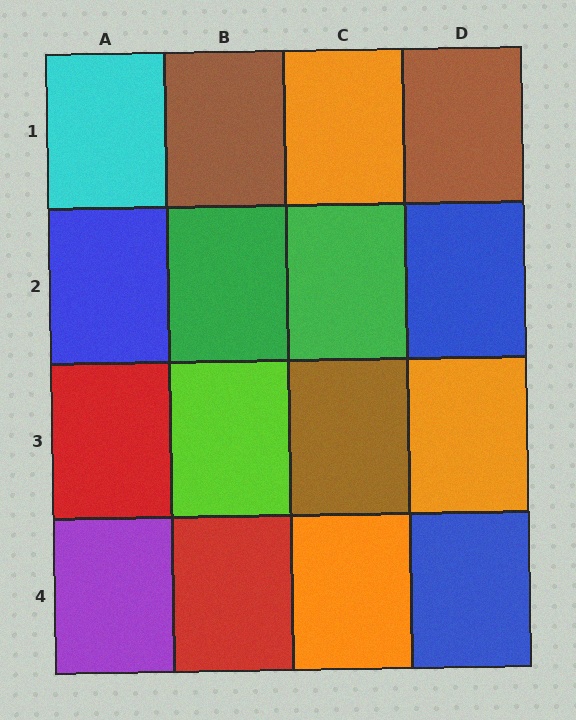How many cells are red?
2 cells are red.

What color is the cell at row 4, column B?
Red.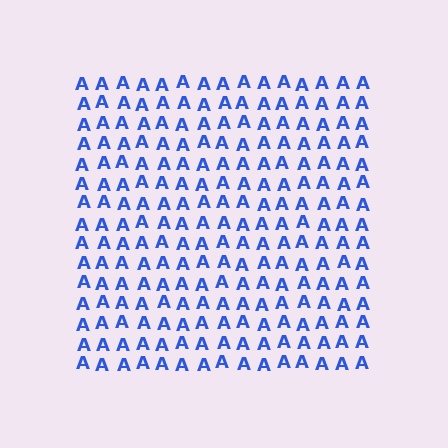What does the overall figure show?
The overall figure shows a square.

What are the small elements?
The small elements are letter A's.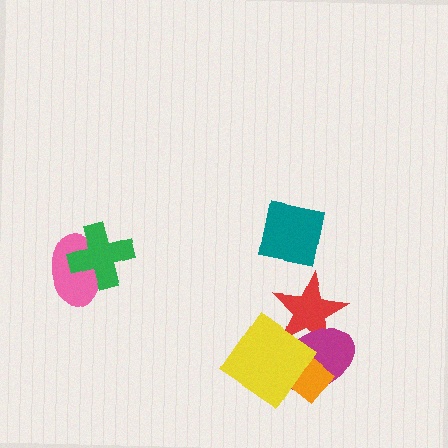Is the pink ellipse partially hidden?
Yes, it is partially covered by another shape.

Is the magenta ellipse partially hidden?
Yes, it is partially covered by another shape.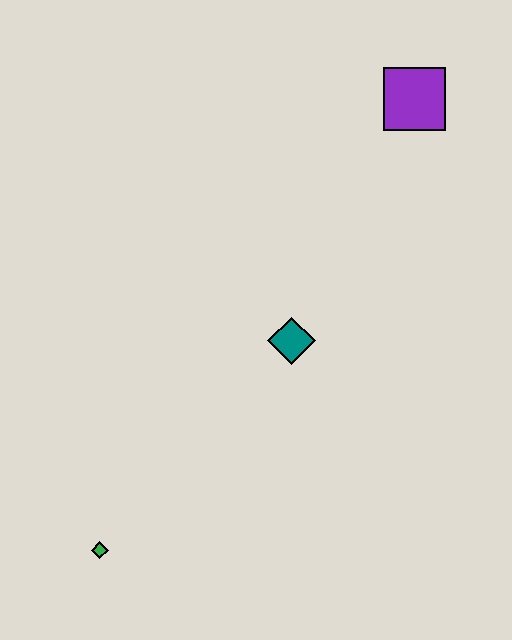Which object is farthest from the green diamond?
The purple square is farthest from the green diamond.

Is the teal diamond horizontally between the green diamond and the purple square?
Yes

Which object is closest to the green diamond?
The teal diamond is closest to the green diamond.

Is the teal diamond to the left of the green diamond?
No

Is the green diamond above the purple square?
No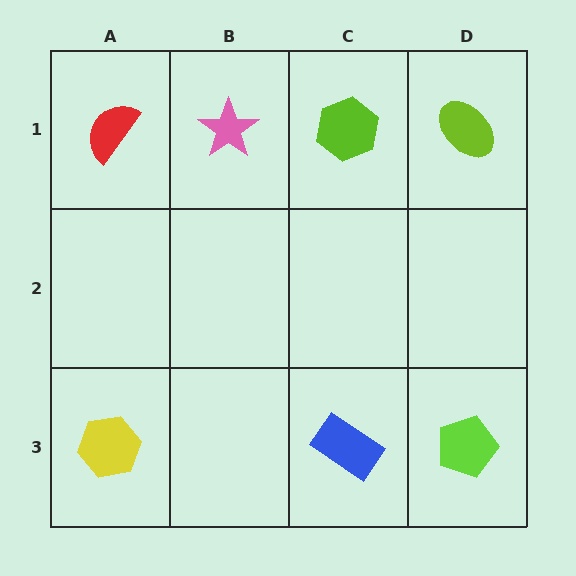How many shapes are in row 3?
3 shapes.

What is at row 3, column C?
A blue rectangle.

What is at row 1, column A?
A red semicircle.